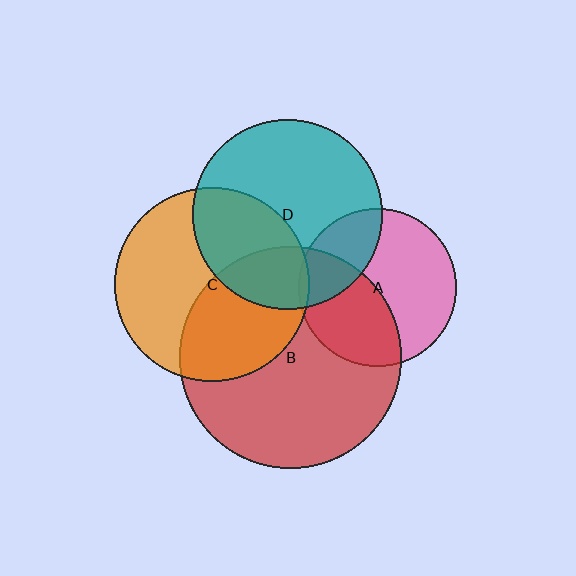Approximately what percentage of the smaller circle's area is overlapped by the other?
Approximately 35%.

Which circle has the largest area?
Circle B (red).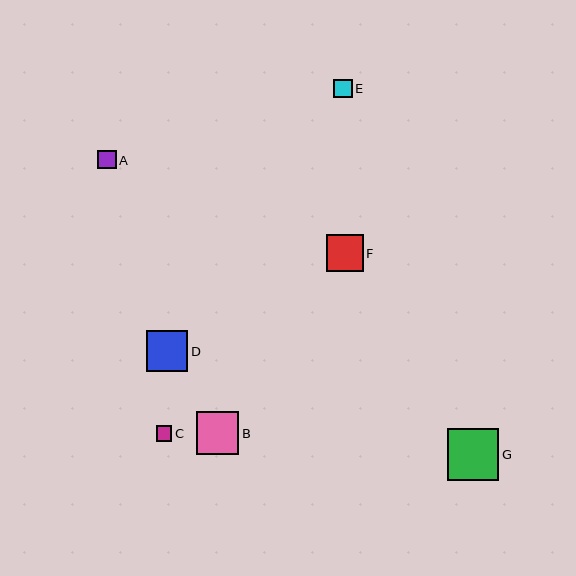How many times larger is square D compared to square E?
Square D is approximately 2.2 times the size of square E.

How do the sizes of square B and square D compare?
Square B and square D are approximately the same size.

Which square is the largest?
Square G is the largest with a size of approximately 51 pixels.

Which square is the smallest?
Square C is the smallest with a size of approximately 16 pixels.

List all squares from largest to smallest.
From largest to smallest: G, B, D, F, E, A, C.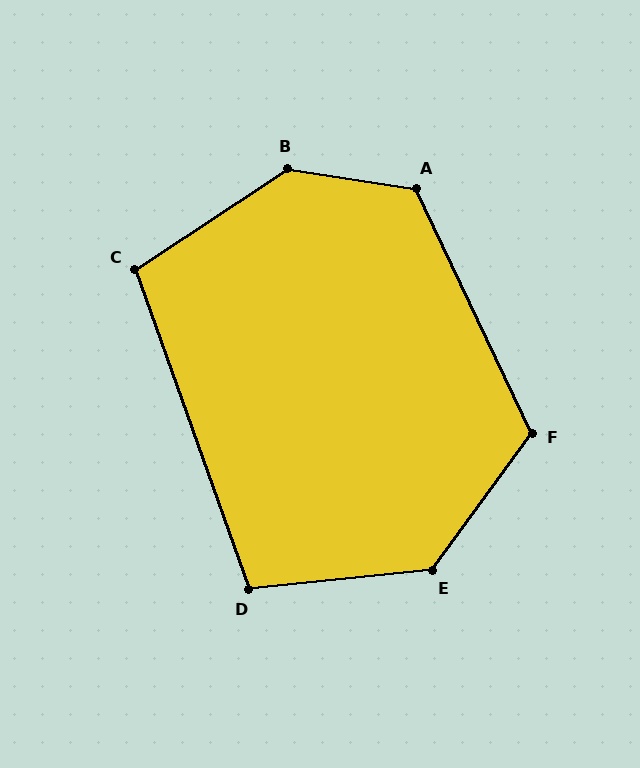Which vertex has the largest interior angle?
B, at approximately 138 degrees.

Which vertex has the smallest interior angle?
D, at approximately 104 degrees.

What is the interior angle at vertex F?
Approximately 119 degrees (obtuse).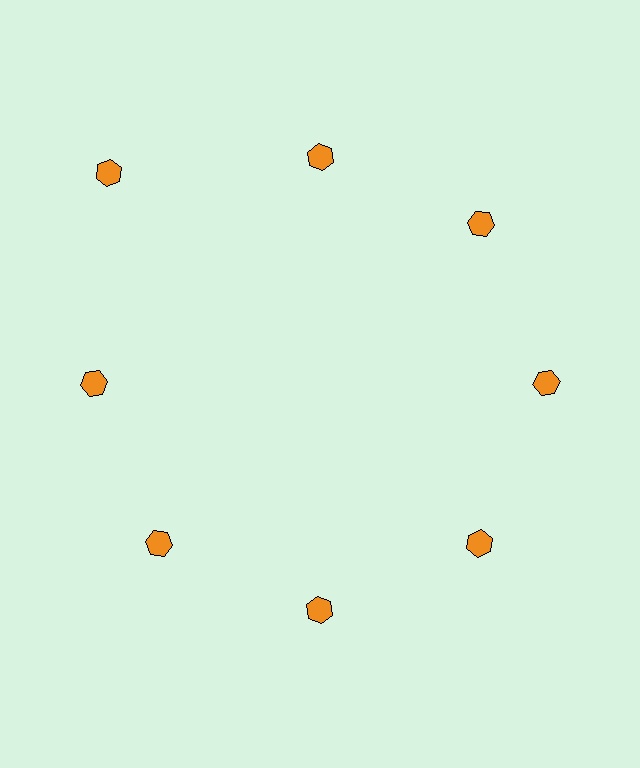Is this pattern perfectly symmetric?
No. The 8 orange hexagons are arranged in a ring, but one element near the 10 o'clock position is pushed outward from the center, breaking the 8-fold rotational symmetry.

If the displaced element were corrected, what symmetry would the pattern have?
It would have 8-fold rotational symmetry — the pattern would map onto itself every 45 degrees.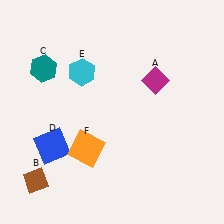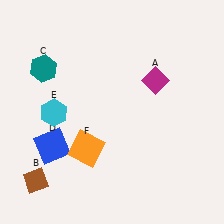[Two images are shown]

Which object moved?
The cyan hexagon (E) moved down.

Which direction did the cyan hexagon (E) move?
The cyan hexagon (E) moved down.